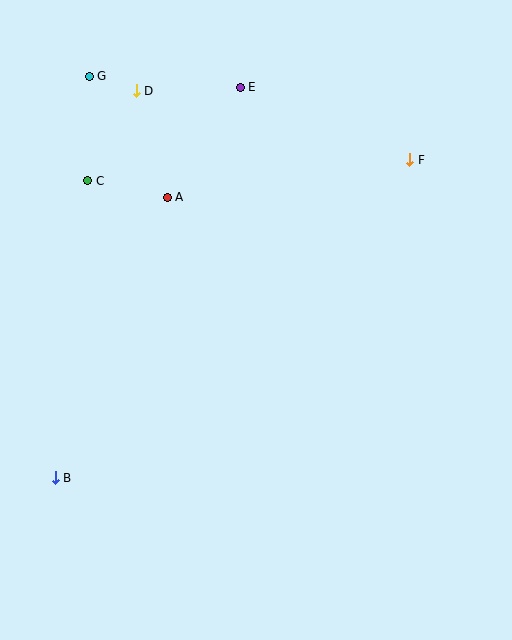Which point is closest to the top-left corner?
Point G is closest to the top-left corner.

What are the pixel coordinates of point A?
Point A is at (167, 197).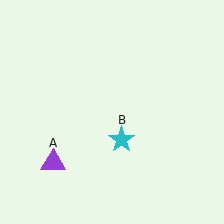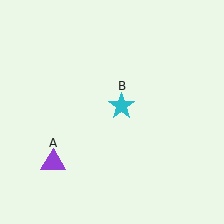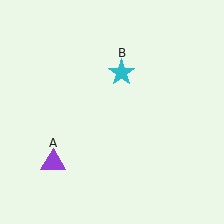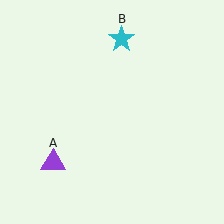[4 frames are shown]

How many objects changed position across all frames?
1 object changed position: cyan star (object B).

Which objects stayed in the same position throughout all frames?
Purple triangle (object A) remained stationary.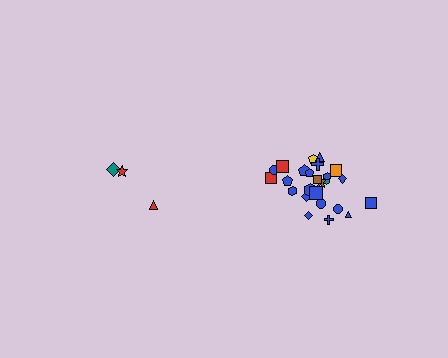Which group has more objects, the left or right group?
The right group.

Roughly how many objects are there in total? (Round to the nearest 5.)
Roughly 30 objects in total.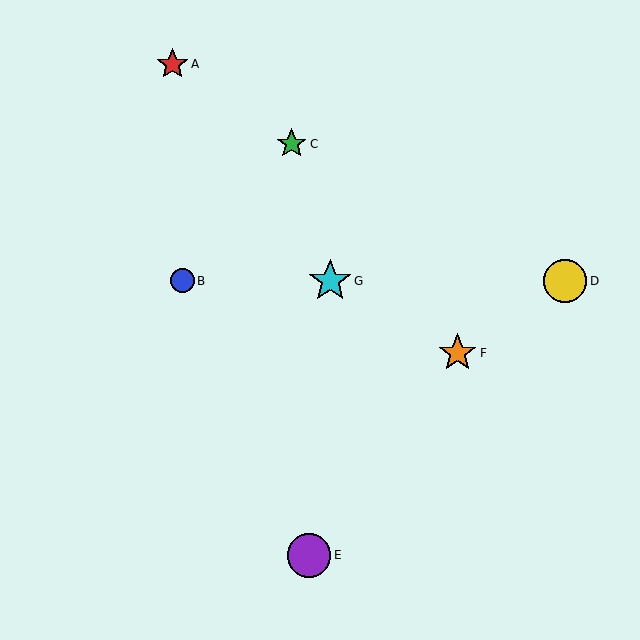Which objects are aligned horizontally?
Objects B, D, G are aligned horizontally.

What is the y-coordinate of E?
Object E is at y≈555.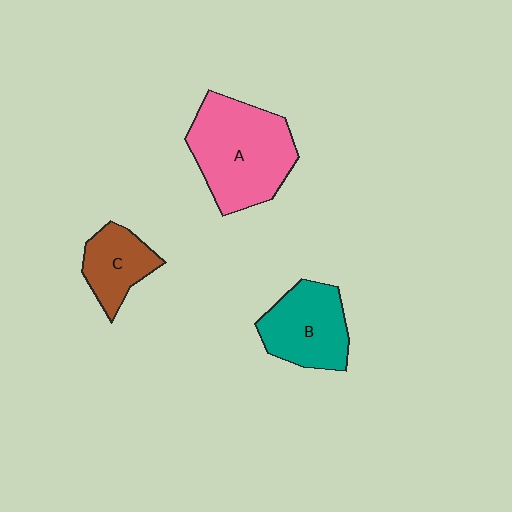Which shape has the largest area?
Shape A (pink).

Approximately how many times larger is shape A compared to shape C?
Approximately 2.1 times.